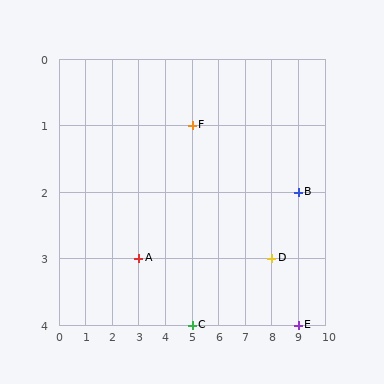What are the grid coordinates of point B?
Point B is at grid coordinates (9, 2).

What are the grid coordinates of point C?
Point C is at grid coordinates (5, 4).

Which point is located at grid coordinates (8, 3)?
Point D is at (8, 3).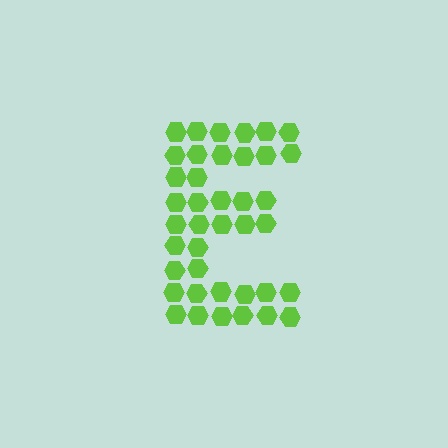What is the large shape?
The large shape is the letter E.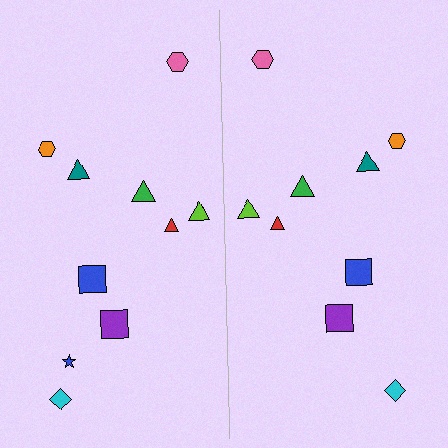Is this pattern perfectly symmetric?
No, the pattern is not perfectly symmetric. A blue star is missing from the right side.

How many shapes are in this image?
There are 19 shapes in this image.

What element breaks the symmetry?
A blue star is missing from the right side.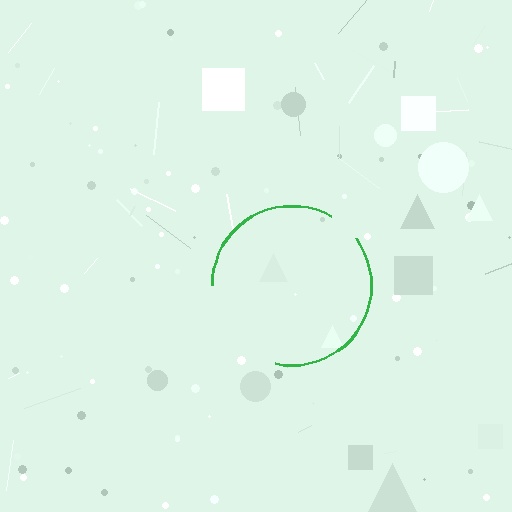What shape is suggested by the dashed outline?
The dashed outline suggests a circle.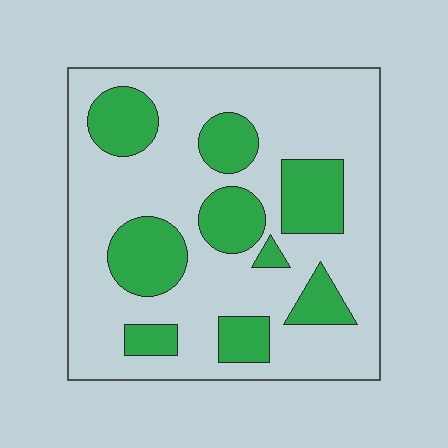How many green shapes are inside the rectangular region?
9.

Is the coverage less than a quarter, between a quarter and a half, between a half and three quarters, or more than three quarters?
Between a quarter and a half.